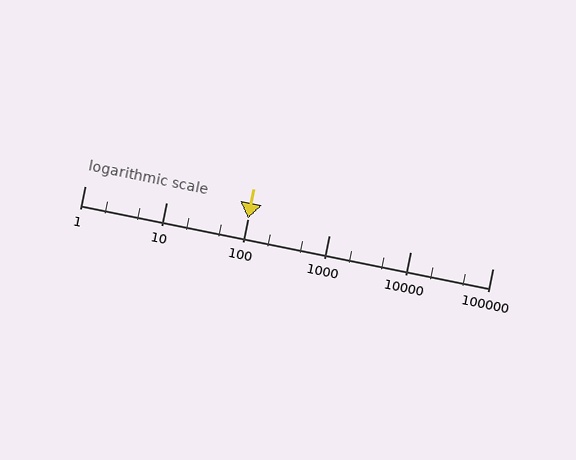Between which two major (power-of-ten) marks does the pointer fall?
The pointer is between 100 and 1000.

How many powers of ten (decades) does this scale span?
The scale spans 5 decades, from 1 to 100000.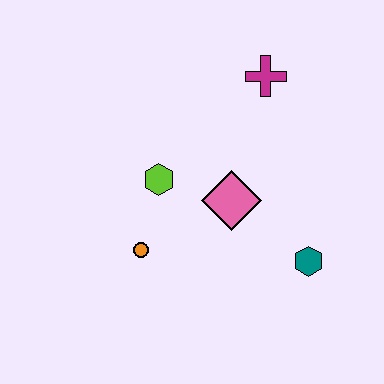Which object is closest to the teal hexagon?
The pink diamond is closest to the teal hexagon.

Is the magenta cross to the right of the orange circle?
Yes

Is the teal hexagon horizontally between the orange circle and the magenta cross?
No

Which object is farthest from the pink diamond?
The magenta cross is farthest from the pink diamond.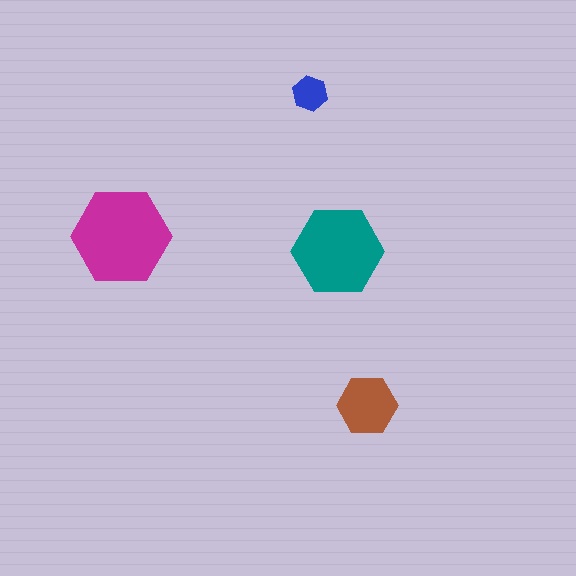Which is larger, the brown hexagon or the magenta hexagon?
The magenta one.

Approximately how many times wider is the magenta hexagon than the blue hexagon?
About 3 times wider.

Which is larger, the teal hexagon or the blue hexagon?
The teal one.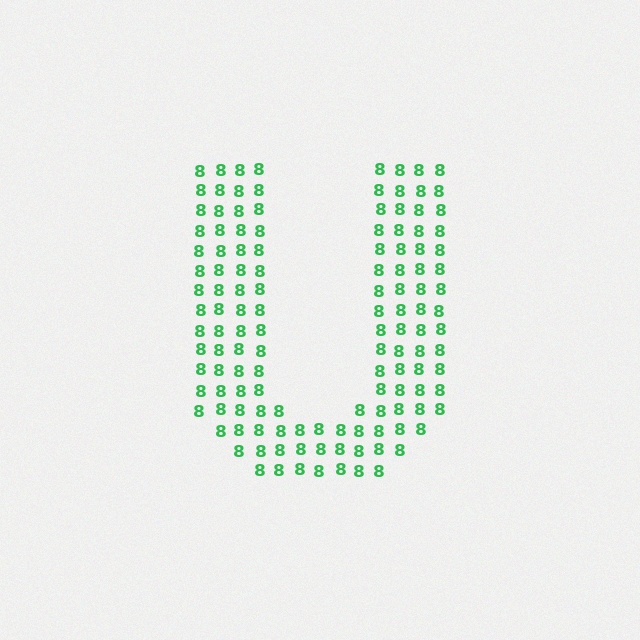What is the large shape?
The large shape is the letter U.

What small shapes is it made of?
It is made of small digit 8's.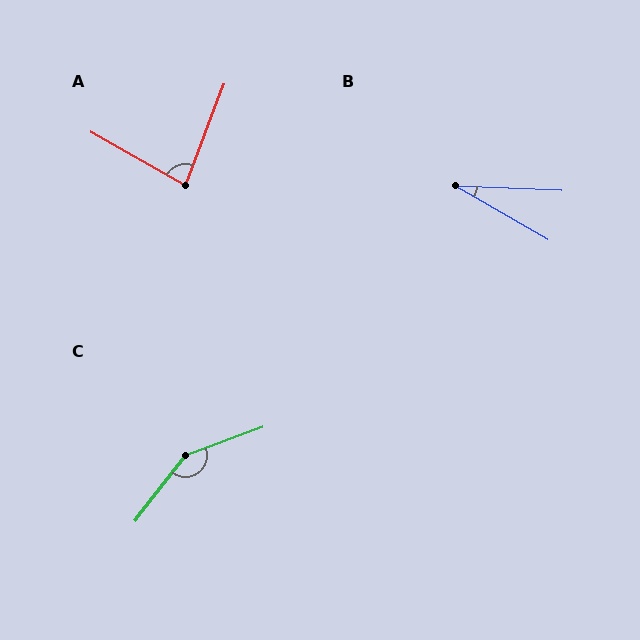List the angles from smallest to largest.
B (28°), A (81°), C (148°).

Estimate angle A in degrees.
Approximately 81 degrees.